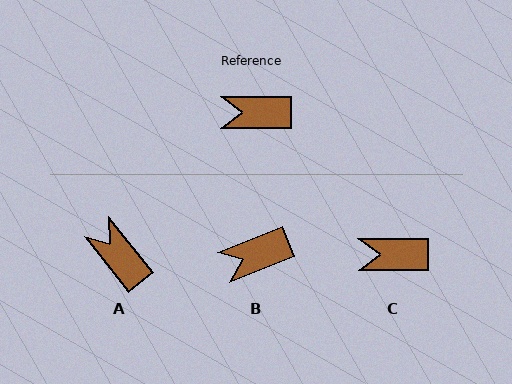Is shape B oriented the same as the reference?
No, it is off by about 21 degrees.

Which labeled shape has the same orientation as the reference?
C.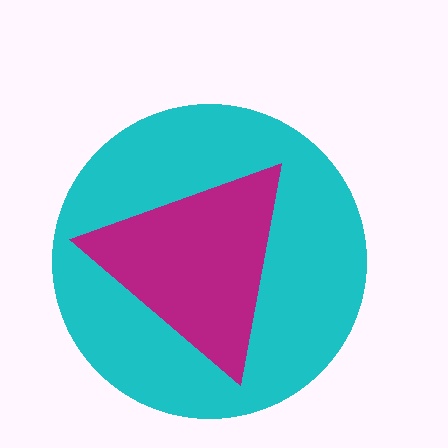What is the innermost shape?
The magenta triangle.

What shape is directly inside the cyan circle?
The magenta triangle.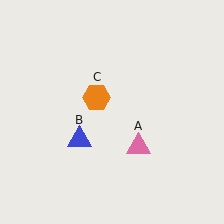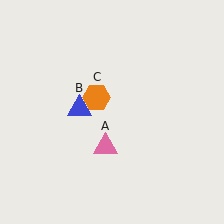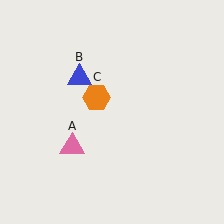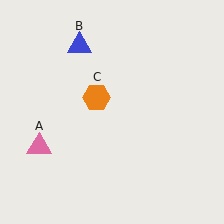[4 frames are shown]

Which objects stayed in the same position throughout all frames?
Orange hexagon (object C) remained stationary.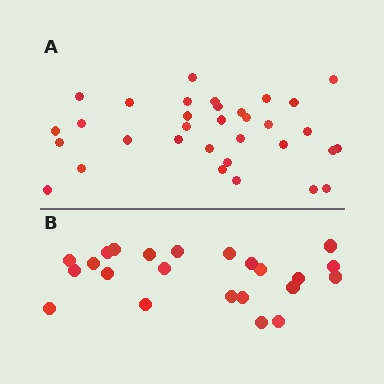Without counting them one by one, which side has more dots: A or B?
Region A (the top region) has more dots.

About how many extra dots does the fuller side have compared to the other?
Region A has roughly 10 or so more dots than region B.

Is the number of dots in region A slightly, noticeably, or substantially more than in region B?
Region A has noticeably more, but not dramatically so. The ratio is roughly 1.4 to 1.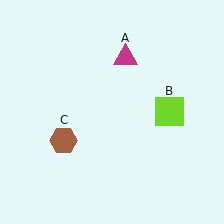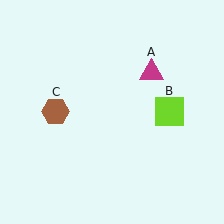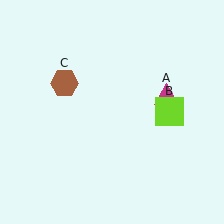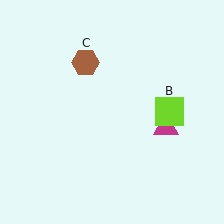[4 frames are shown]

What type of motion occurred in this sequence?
The magenta triangle (object A), brown hexagon (object C) rotated clockwise around the center of the scene.